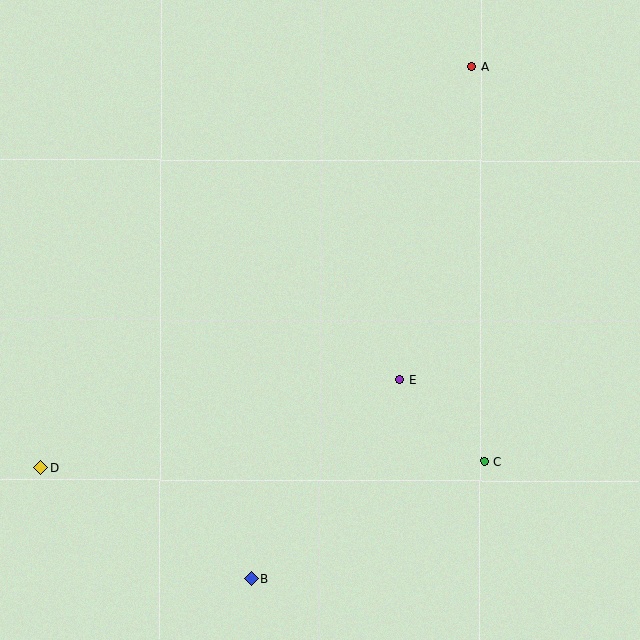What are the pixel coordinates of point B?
Point B is at (251, 579).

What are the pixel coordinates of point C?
Point C is at (484, 461).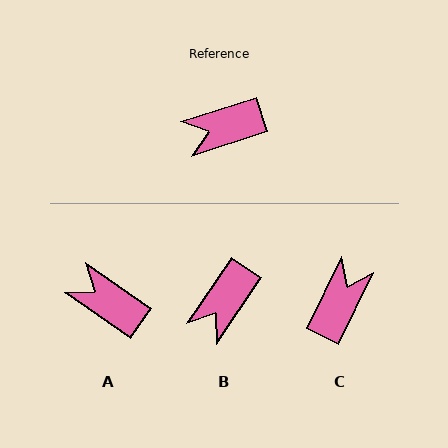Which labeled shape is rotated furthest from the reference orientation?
C, about 134 degrees away.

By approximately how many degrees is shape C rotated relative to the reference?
Approximately 134 degrees clockwise.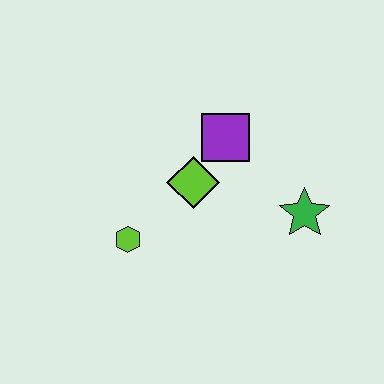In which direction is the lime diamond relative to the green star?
The lime diamond is to the left of the green star.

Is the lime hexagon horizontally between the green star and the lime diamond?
No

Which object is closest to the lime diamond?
The purple square is closest to the lime diamond.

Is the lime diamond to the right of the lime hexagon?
Yes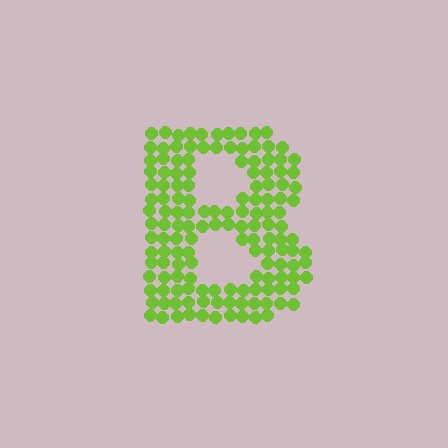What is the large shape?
The large shape is the letter B.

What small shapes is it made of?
It is made of small circles.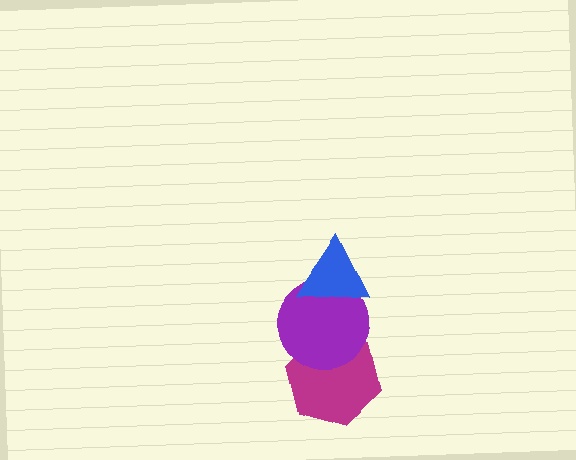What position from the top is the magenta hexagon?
The magenta hexagon is 3rd from the top.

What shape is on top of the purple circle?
The blue triangle is on top of the purple circle.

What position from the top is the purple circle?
The purple circle is 2nd from the top.